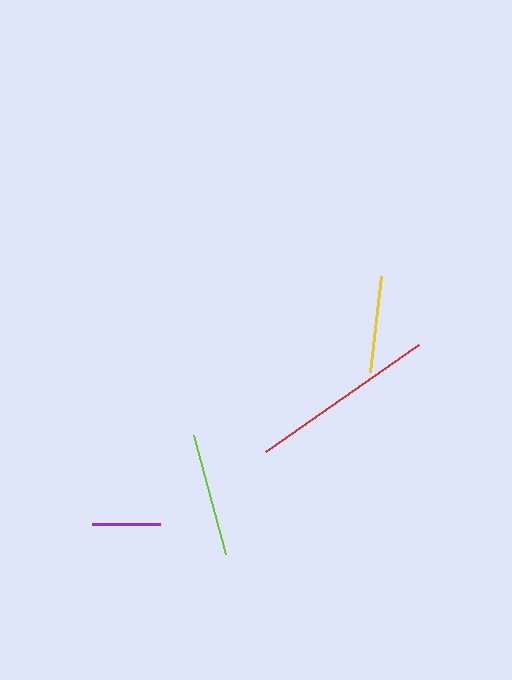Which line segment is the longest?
The red line is the longest at approximately 187 pixels.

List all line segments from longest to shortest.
From longest to shortest: red, lime, yellow, purple.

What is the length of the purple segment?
The purple segment is approximately 67 pixels long.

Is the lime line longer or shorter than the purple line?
The lime line is longer than the purple line.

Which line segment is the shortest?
The purple line is the shortest at approximately 67 pixels.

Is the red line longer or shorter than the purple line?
The red line is longer than the purple line.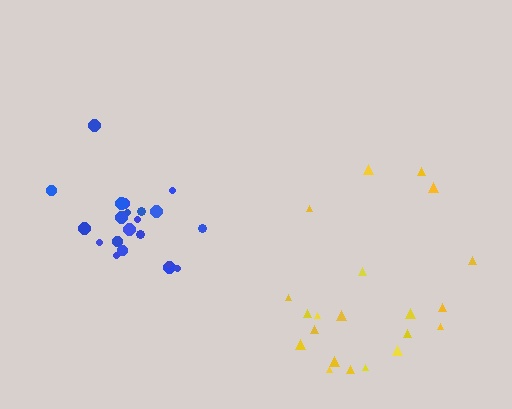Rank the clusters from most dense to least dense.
blue, yellow.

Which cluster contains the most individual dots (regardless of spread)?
Blue (22).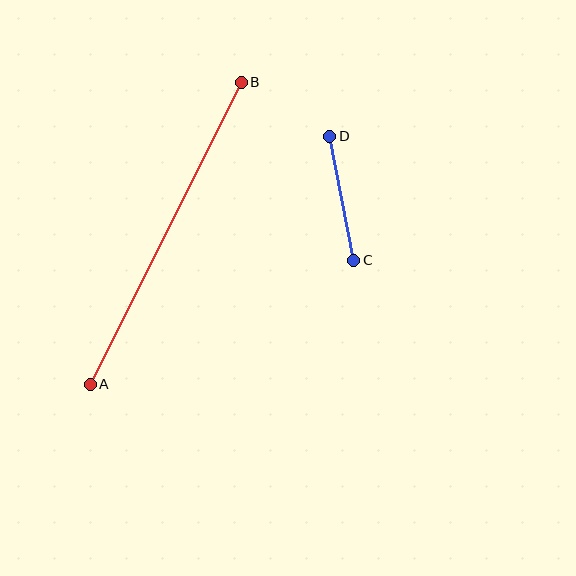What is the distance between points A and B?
The distance is approximately 338 pixels.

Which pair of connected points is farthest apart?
Points A and B are farthest apart.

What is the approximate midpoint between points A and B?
The midpoint is at approximately (166, 233) pixels.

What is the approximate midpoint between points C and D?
The midpoint is at approximately (342, 198) pixels.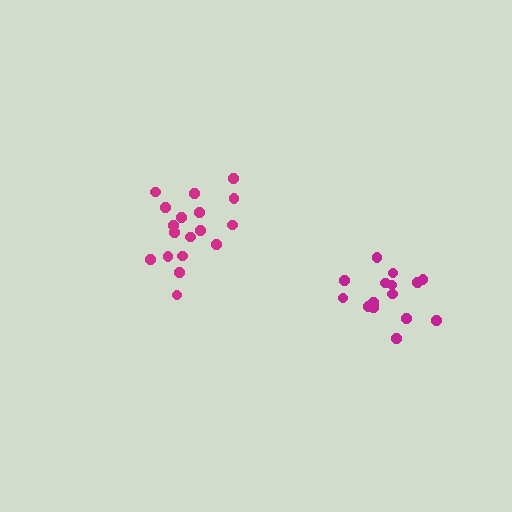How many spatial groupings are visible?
There are 2 spatial groupings.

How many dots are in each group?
Group 1: 15 dots, Group 2: 18 dots (33 total).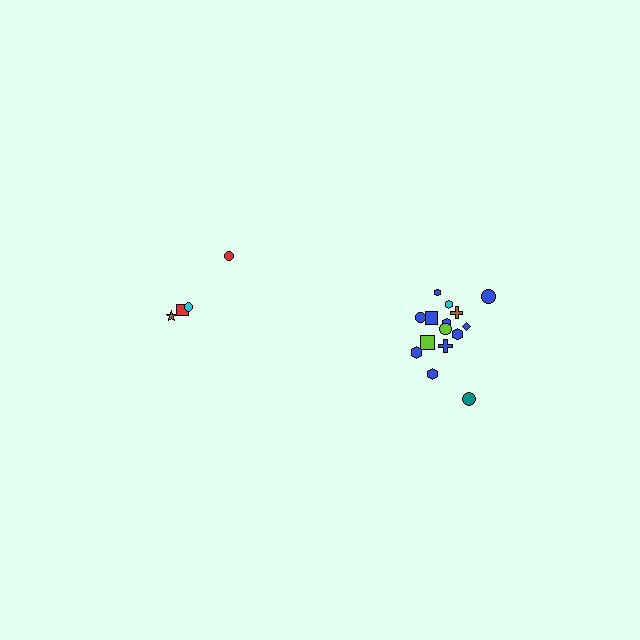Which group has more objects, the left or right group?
The right group.